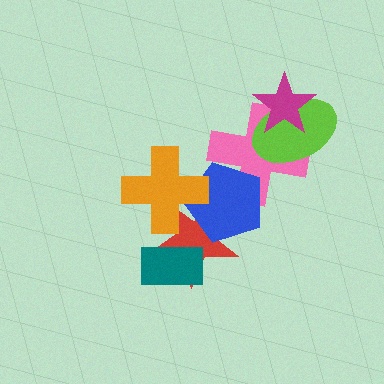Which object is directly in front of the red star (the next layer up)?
The blue pentagon is directly in front of the red star.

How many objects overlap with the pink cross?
3 objects overlap with the pink cross.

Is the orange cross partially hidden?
No, no other shape covers it.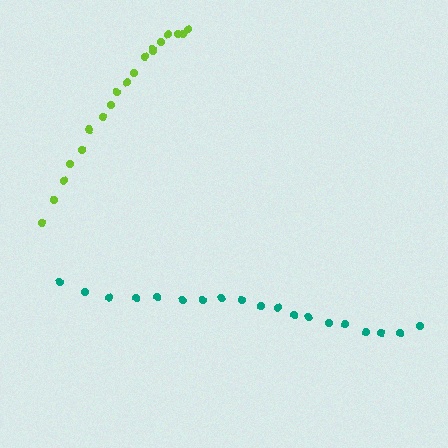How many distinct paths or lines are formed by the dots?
There are 2 distinct paths.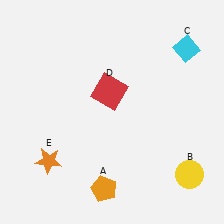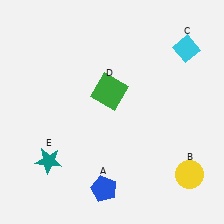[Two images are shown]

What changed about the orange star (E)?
In Image 1, E is orange. In Image 2, it changed to teal.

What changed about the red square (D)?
In Image 1, D is red. In Image 2, it changed to green.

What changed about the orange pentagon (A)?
In Image 1, A is orange. In Image 2, it changed to blue.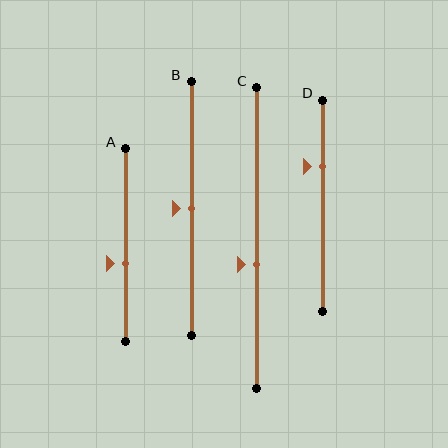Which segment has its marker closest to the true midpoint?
Segment B has its marker closest to the true midpoint.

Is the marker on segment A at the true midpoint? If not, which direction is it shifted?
No, the marker on segment A is shifted downward by about 9% of the segment length.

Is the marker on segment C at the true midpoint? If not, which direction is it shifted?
No, the marker on segment C is shifted downward by about 9% of the segment length.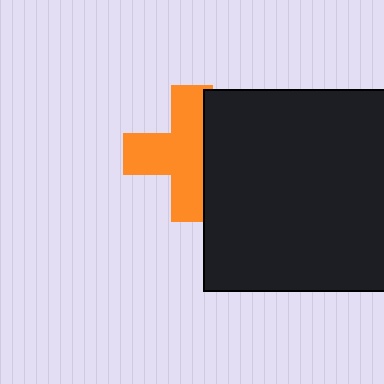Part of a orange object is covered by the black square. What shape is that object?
It is a cross.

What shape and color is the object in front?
The object in front is a black square.